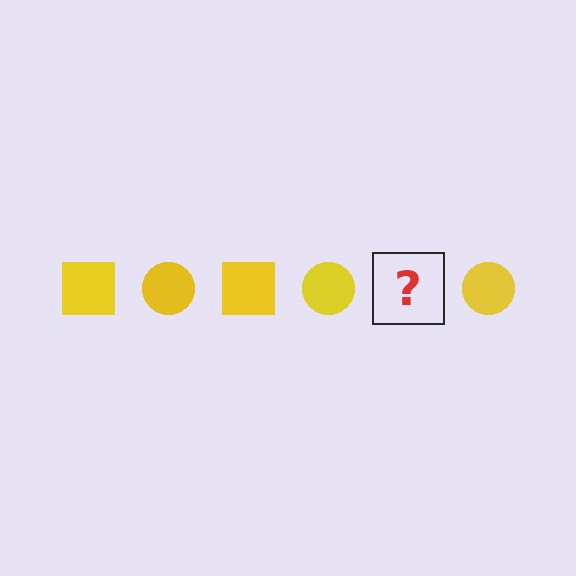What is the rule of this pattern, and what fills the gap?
The rule is that the pattern cycles through square, circle shapes in yellow. The gap should be filled with a yellow square.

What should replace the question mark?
The question mark should be replaced with a yellow square.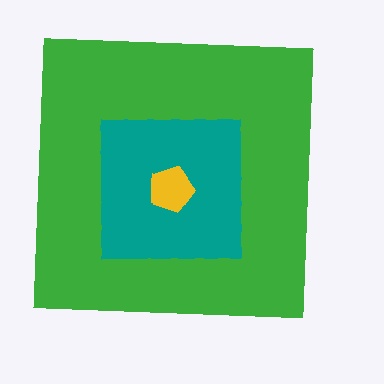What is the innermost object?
The yellow pentagon.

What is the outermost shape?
The green square.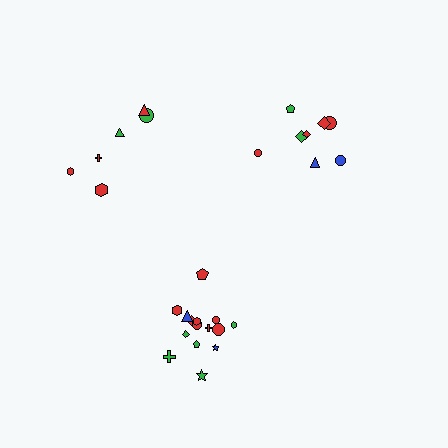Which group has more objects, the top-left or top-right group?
The top-right group.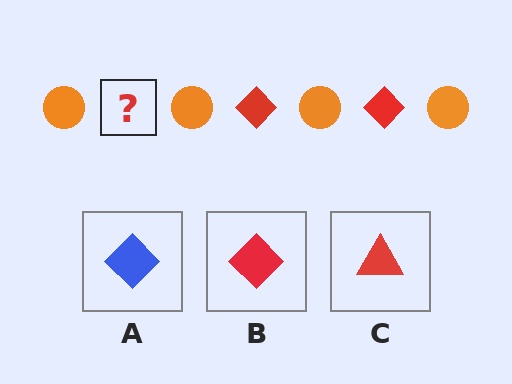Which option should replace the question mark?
Option B.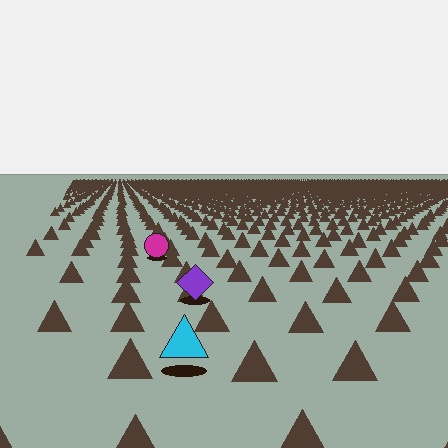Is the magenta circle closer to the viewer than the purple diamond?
No. The purple diamond is closer — you can tell from the texture gradient: the ground texture is coarser near it.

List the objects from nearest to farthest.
From nearest to farthest: the cyan triangle, the purple diamond, the magenta circle.